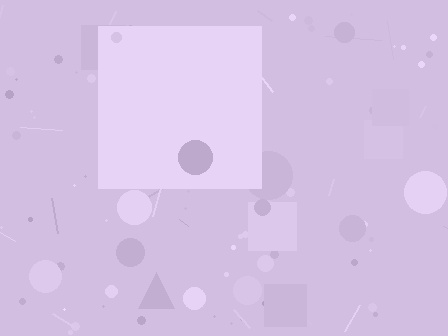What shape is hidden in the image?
A square is hidden in the image.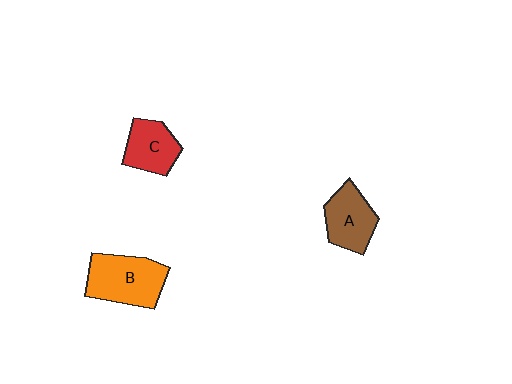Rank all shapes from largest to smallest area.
From largest to smallest: B (orange), A (brown), C (red).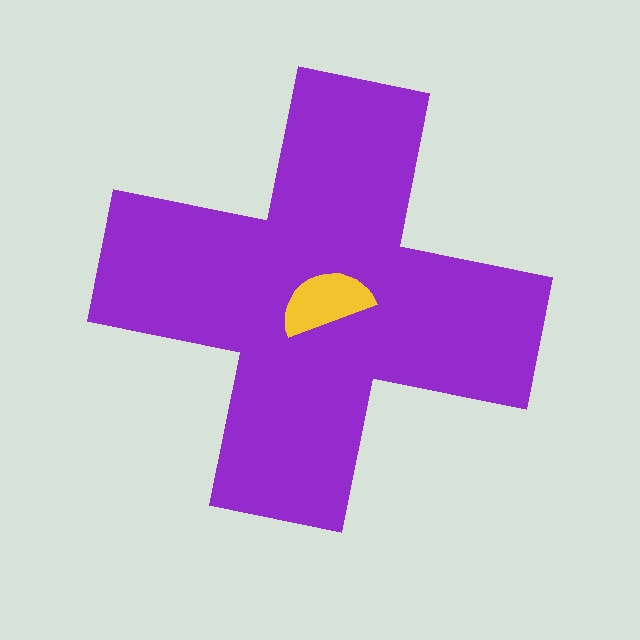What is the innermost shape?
The yellow semicircle.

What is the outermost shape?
The purple cross.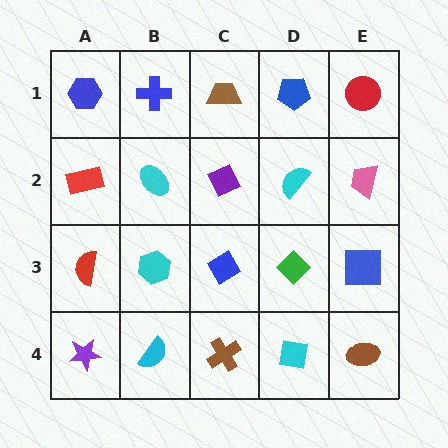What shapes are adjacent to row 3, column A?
A red rectangle (row 2, column A), a purple star (row 4, column A), a cyan hexagon (row 3, column B).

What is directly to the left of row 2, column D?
A purple diamond.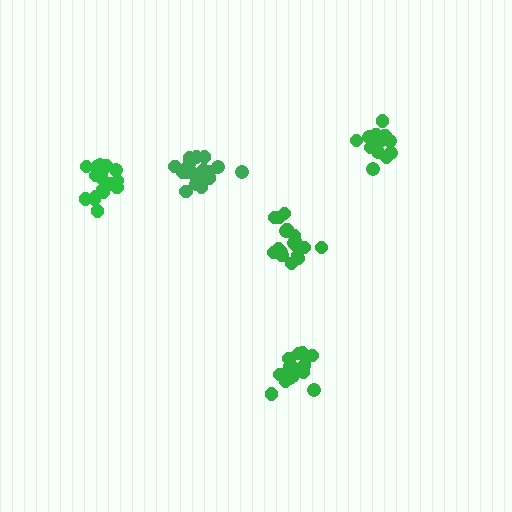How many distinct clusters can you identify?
There are 5 distinct clusters.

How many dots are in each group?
Group 1: 17 dots, Group 2: 18 dots, Group 3: 18 dots, Group 4: 15 dots, Group 5: 18 dots (86 total).